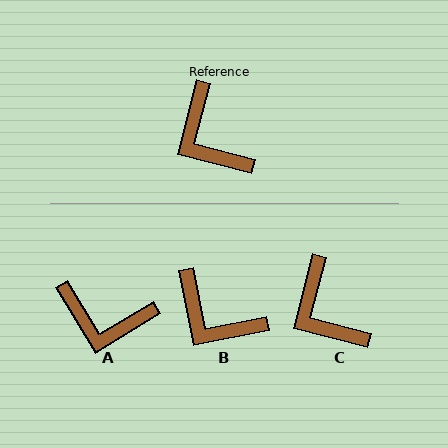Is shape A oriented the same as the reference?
No, it is off by about 46 degrees.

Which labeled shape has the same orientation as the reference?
C.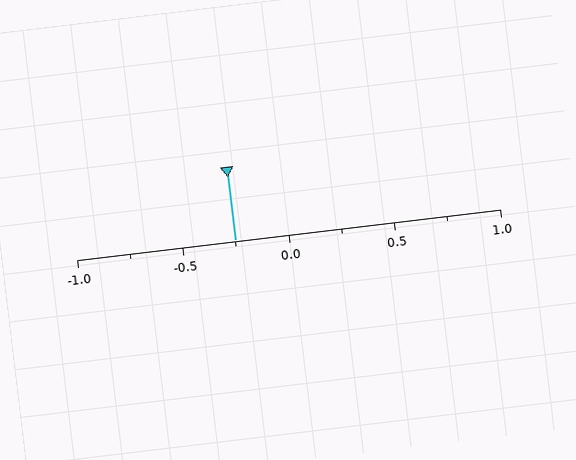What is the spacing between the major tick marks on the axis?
The major ticks are spaced 0.5 apart.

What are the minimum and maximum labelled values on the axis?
The axis runs from -1.0 to 1.0.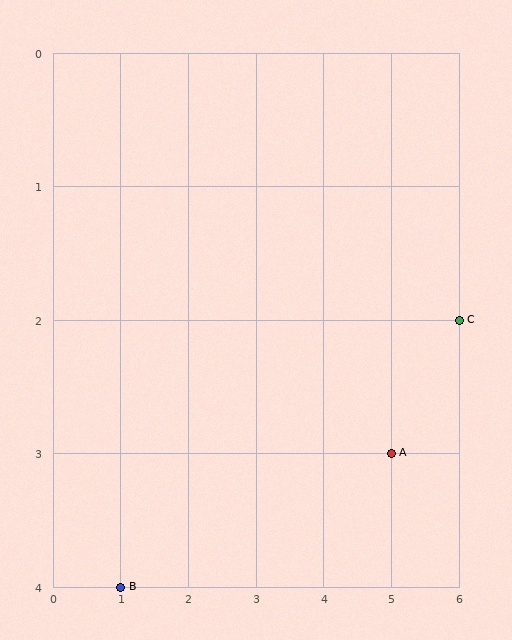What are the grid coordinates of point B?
Point B is at grid coordinates (1, 4).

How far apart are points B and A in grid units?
Points B and A are 4 columns and 1 row apart (about 4.1 grid units diagonally).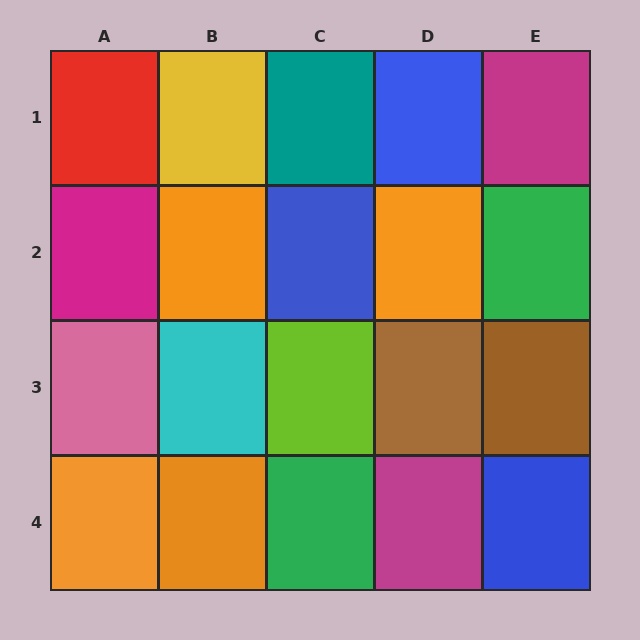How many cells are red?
1 cell is red.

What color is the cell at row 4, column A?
Orange.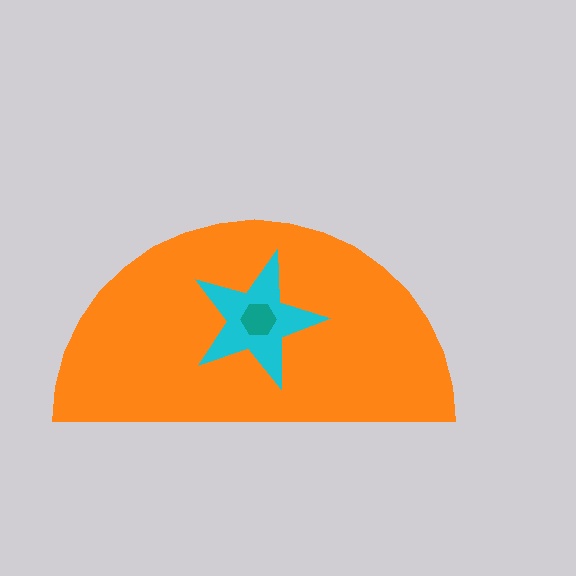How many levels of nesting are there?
3.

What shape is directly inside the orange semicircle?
The cyan star.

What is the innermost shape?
The teal hexagon.